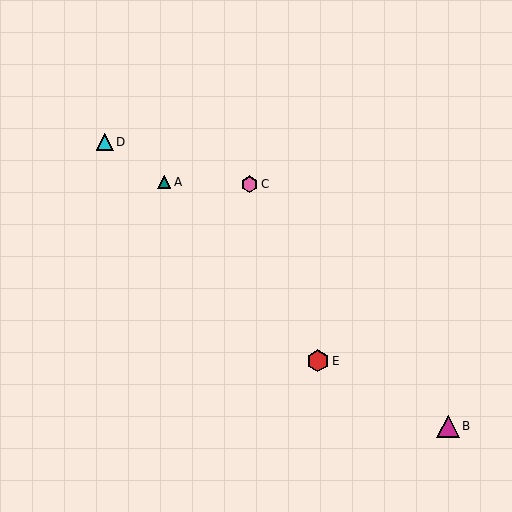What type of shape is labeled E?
Shape E is a red hexagon.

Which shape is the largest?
The magenta triangle (labeled B) is the largest.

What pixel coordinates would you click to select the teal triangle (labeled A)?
Click at (164, 182) to select the teal triangle A.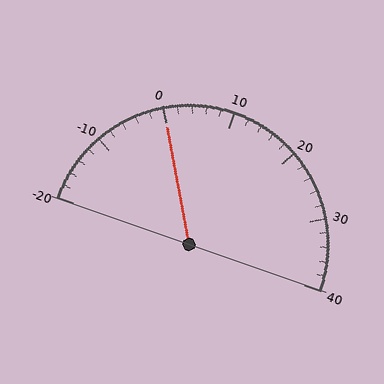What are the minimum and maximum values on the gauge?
The gauge ranges from -20 to 40.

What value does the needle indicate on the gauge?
The needle indicates approximately 0.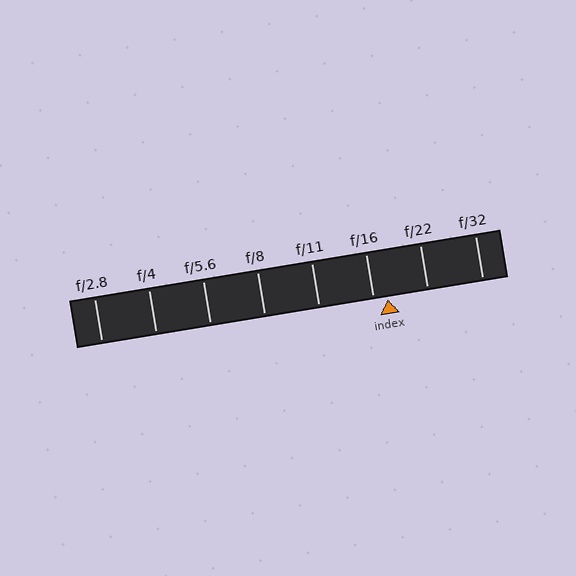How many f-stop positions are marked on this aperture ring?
There are 8 f-stop positions marked.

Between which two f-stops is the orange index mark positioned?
The index mark is between f/16 and f/22.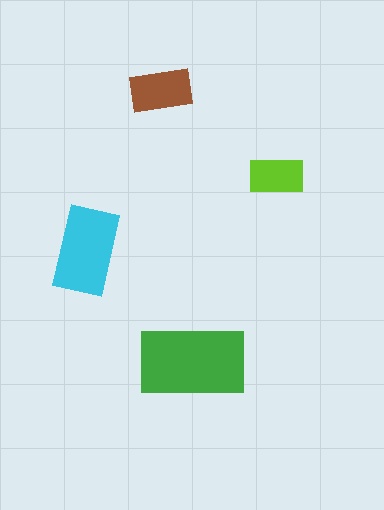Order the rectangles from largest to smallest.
the green one, the cyan one, the brown one, the lime one.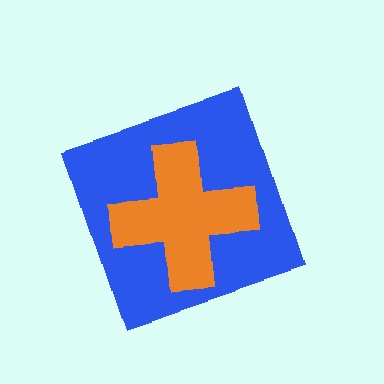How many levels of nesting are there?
2.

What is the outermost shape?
The blue diamond.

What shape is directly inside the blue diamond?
The orange cross.